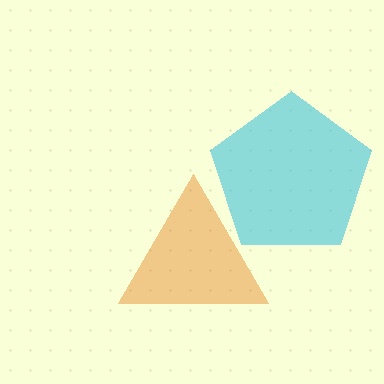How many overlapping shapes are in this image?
There are 2 overlapping shapes in the image.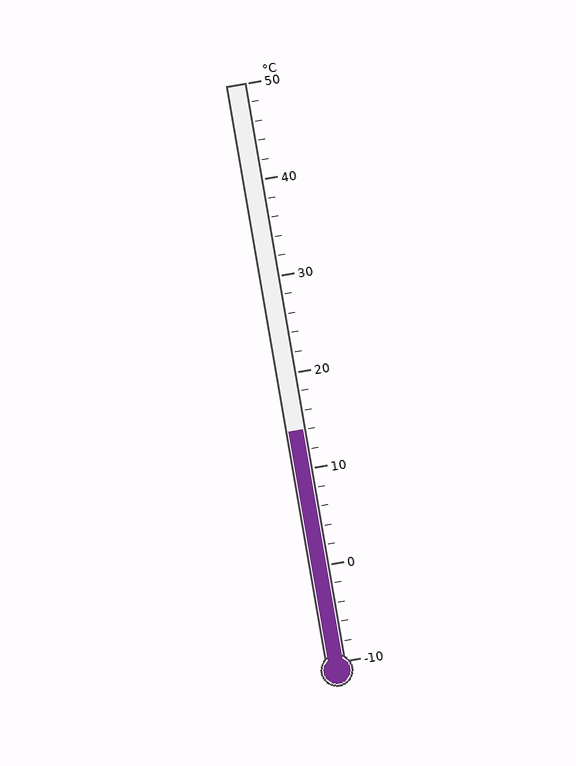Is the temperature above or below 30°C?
The temperature is below 30°C.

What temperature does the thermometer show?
The thermometer shows approximately 14°C.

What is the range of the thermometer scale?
The thermometer scale ranges from -10°C to 50°C.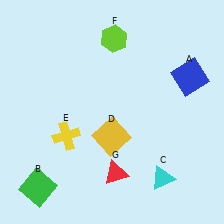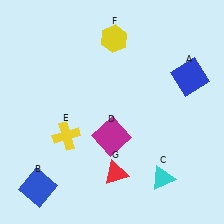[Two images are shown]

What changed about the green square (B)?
In Image 1, B is green. In Image 2, it changed to blue.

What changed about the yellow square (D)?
In Image 1, D is yellow. In Image 2, it changed to magenta.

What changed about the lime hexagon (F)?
In Image 1, F is lime. In Image 2, it changed to yellow.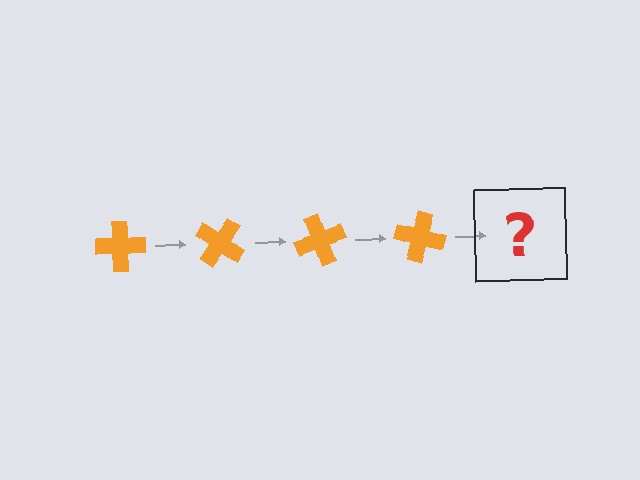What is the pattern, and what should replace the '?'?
The pattern is that the cross rotates 35 degrees each step. The '?' should be an orange cross rotated 140 degrees.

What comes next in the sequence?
The next element should be an orange cross rotated 140 degrees.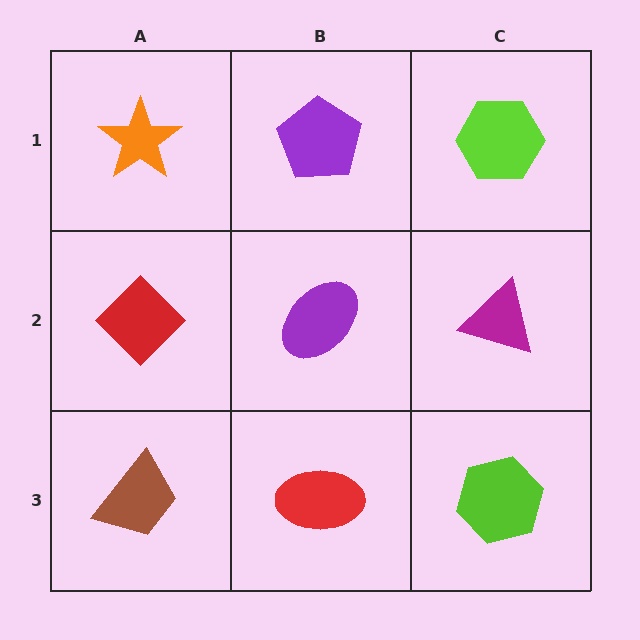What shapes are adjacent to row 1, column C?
A magenta triangle (row 2, column C), a purple pentagon (row 1, column B).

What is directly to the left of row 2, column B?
A red diamond.